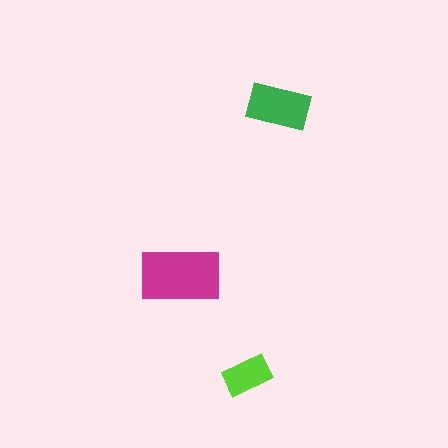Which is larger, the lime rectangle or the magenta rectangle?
The magenta one.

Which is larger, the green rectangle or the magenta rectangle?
The magenta one.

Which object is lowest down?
The lime rectangle is bottommost.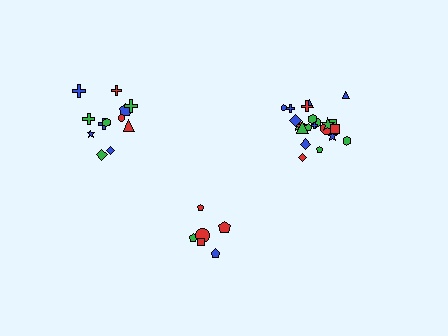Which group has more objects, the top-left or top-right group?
The top-right group.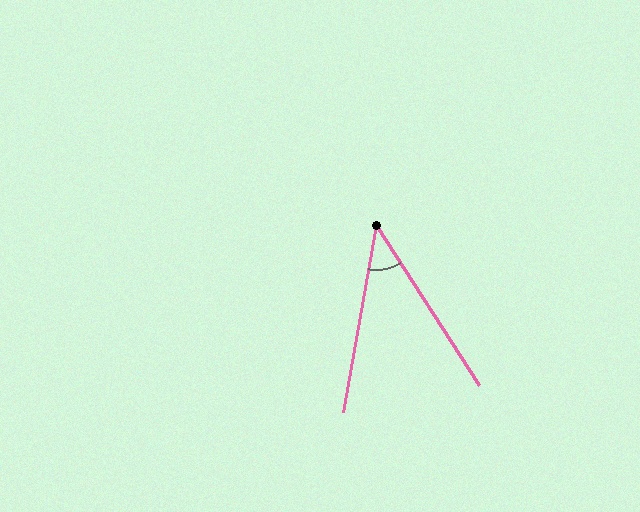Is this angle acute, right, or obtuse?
It is acute.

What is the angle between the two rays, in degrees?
Approximately 43 degrees.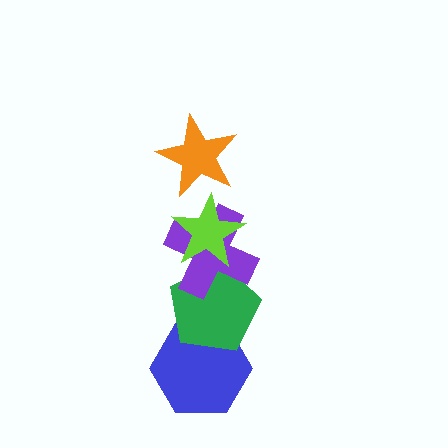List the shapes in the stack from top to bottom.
From top to bottom: the orange star, the lime star, the purple cross, the green pentagon, the blue hexagon.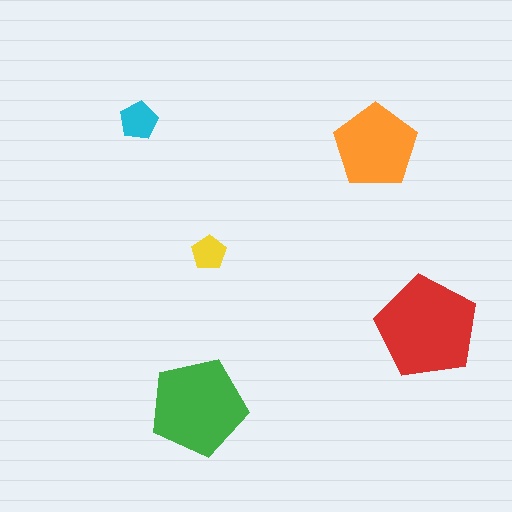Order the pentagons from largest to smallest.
the red one, the green one, the orange one, the cyan one, the yellow one.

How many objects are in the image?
There are 5 objects in the image.